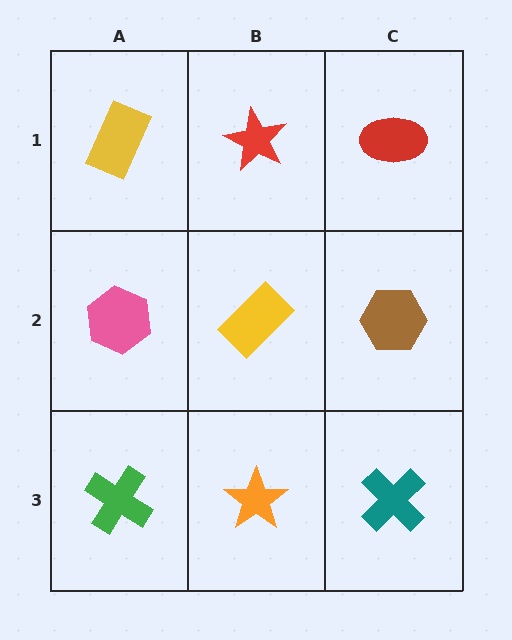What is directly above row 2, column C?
A red ellipse.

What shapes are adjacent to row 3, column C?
A brown hexagon (row 2, column C), an orange star (row 3, column B).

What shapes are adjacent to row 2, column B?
A red star (row 1, column B), an orange star (row 3, column B), a pink hexagon (row 2, column A), a brown hexagon (row 2, column C).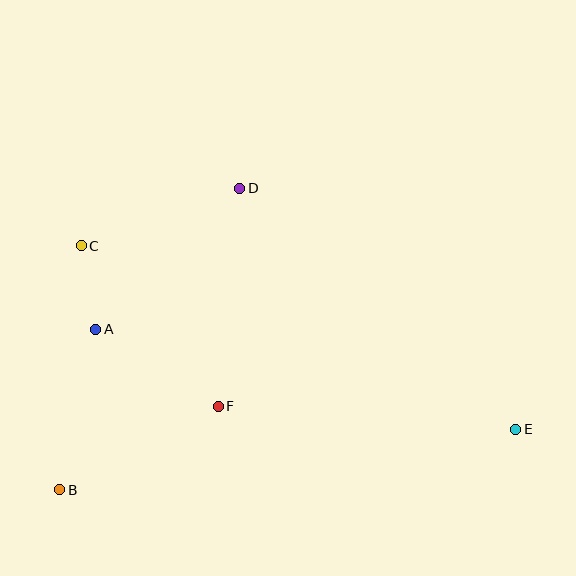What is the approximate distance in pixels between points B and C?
The distance between B and C is approximately 245 pixels.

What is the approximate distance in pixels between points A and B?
The distance between A and B is approximately 165 pixels.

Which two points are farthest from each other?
Points C and E are farthest from each other.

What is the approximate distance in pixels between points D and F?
The distance between D and F is approximately 219 pixels.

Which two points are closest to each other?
Points A and C are closest to each other.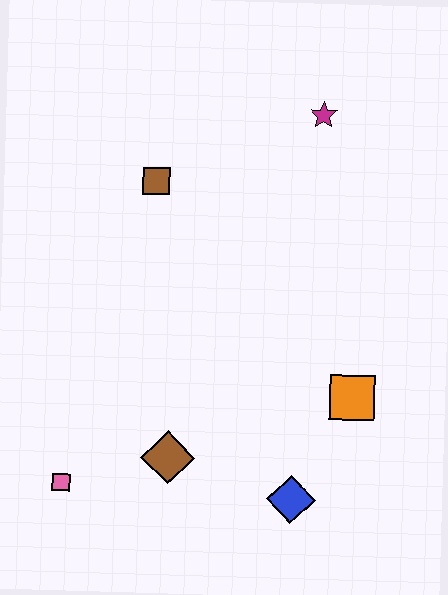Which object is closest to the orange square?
The blue diamond is closest to the orange square.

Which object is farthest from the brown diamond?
The magenta star is farthest from the brown diamond.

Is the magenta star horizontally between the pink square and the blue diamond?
No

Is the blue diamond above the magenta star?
No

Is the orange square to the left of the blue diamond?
No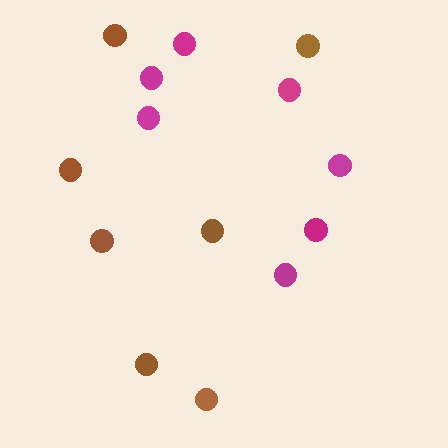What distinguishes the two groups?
There are 2 groups: one group of brown circles (7) and one group of magenta circles (7).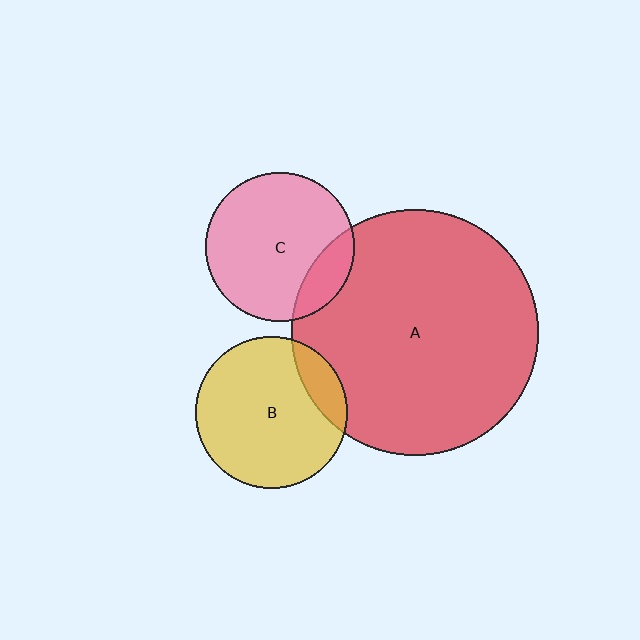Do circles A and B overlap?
Yes.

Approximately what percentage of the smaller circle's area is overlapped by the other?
Approximately 15%.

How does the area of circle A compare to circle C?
Approximately 2.7 times.